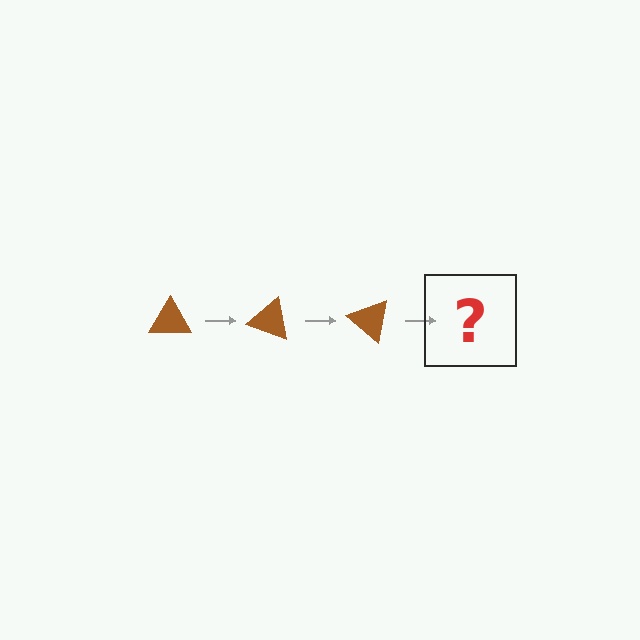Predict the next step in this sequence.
The next step is a brown triangle rotated 60 degrees.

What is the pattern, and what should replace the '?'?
The pattern is that the triangle rotates 20 degrees each step. The '?' should be a brown triangle rotated 60 degrees.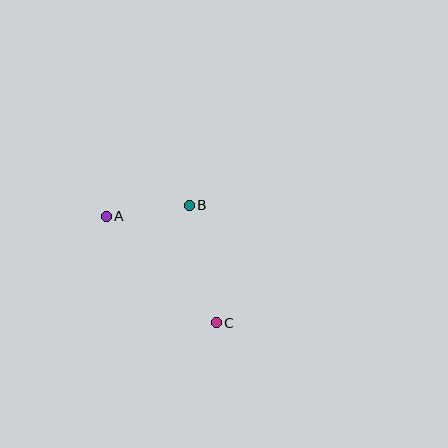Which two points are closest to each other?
Points A and B are closest to each other.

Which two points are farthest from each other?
Points A and C are farthest from each other.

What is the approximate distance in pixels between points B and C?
The distance between B and C is approximately 120 pixels.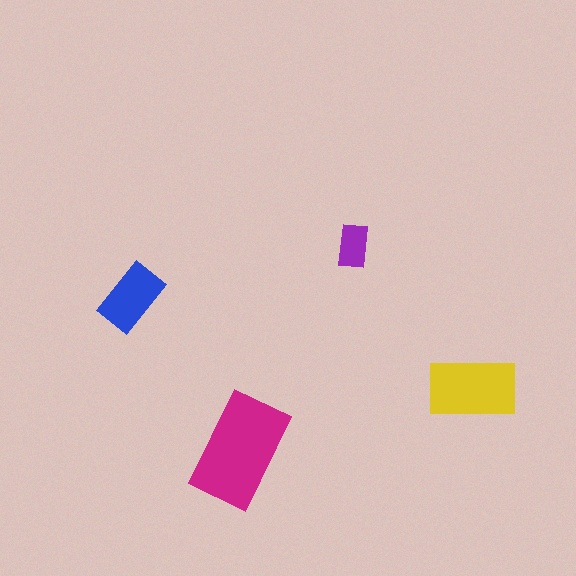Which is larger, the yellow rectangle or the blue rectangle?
The yellow one.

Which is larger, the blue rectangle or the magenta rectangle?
The magenta one.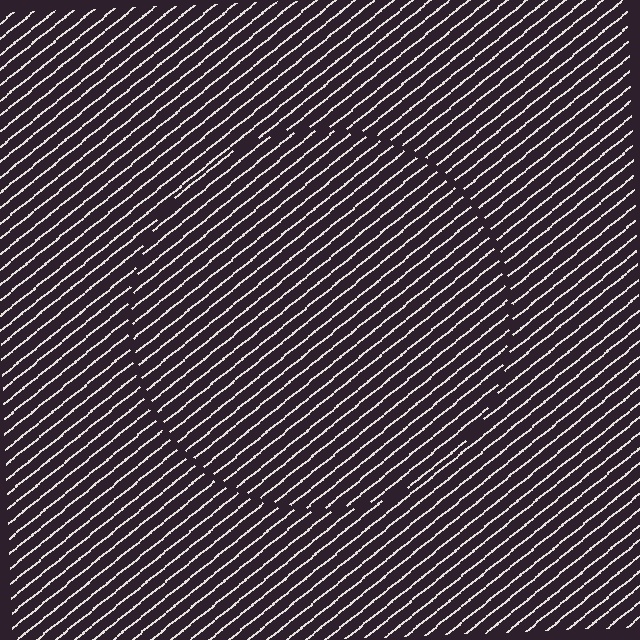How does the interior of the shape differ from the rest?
The interior of the shape contains the same grating, shifted by half a period — the contour is defined by the phase discontinuity where line-ends from the inner and outer gratings abut.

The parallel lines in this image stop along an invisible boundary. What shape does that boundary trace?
An illusory circle. The interior of the shape contains the same grating, shifted by half a period — the contour is defined by the phase discontinuity where line-ends from the inner and outer gratings abut.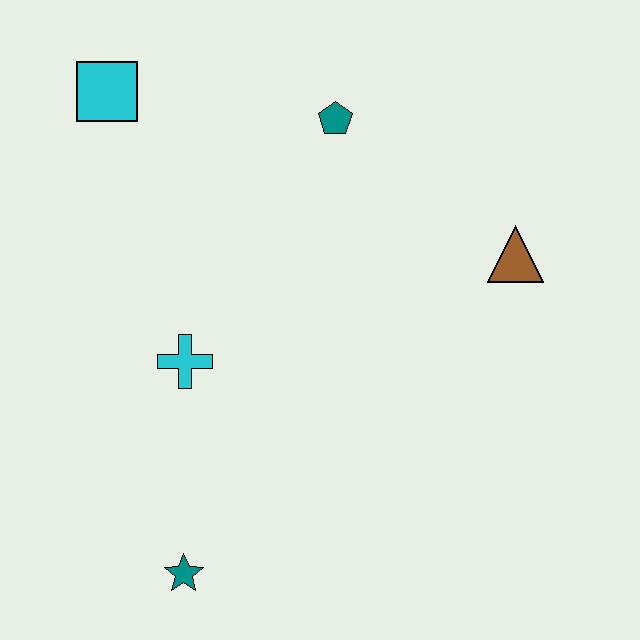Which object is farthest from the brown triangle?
The teal star is farthest from the brown triangle.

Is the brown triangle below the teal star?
No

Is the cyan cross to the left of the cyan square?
No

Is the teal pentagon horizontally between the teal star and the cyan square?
No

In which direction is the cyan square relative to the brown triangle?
The cyan square is to the left of the brown triangle.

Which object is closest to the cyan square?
The teal pentagon is closest to the cyan square.